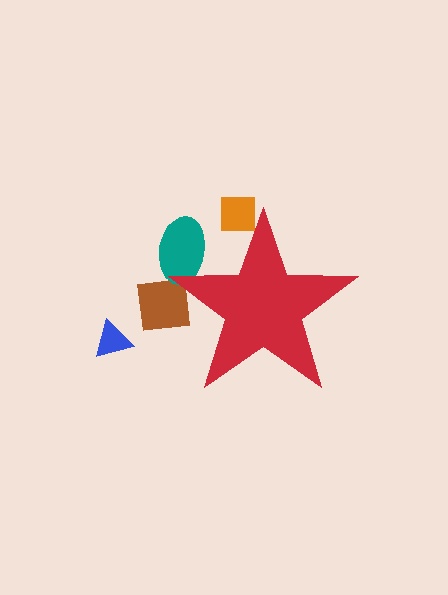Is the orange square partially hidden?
Yes, the orange square is partially hidden behind the red star.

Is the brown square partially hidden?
Yes, the brown square is partially hidden behind the red star.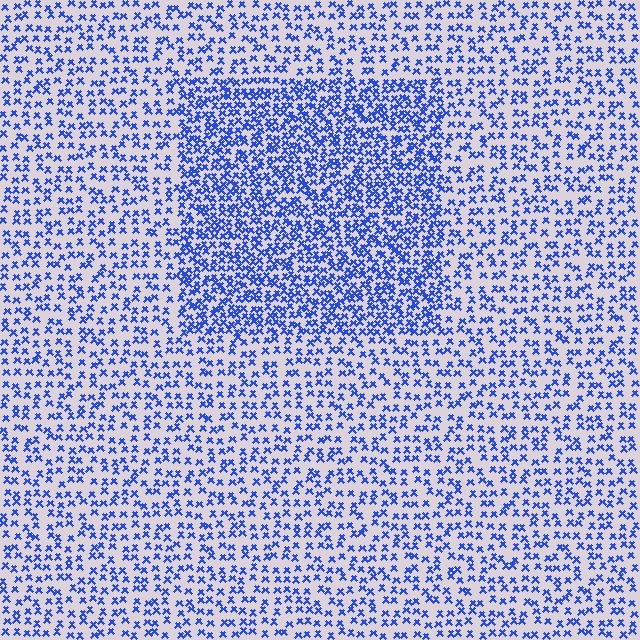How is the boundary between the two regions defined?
The boundary is defined by a change in element density (approximately 1.9x ratio). All elements are the same color, size, and shape.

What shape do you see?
I see a rectangle.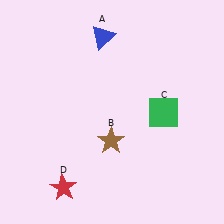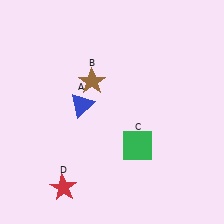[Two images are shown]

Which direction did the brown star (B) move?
The brown star (B) moved up.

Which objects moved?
The objects that moved are: the blue triangle (A), the brown star (B), the green square (C).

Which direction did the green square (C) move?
The green square (C) moved down.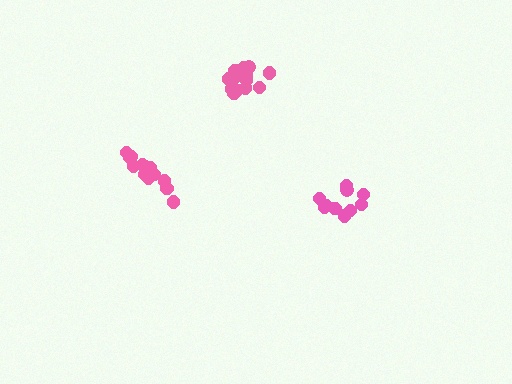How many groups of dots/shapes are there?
There are 3 groups.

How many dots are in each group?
Group 1: 10 dots, Group 2: 16 dots, Group 3: 15 dots (41 total).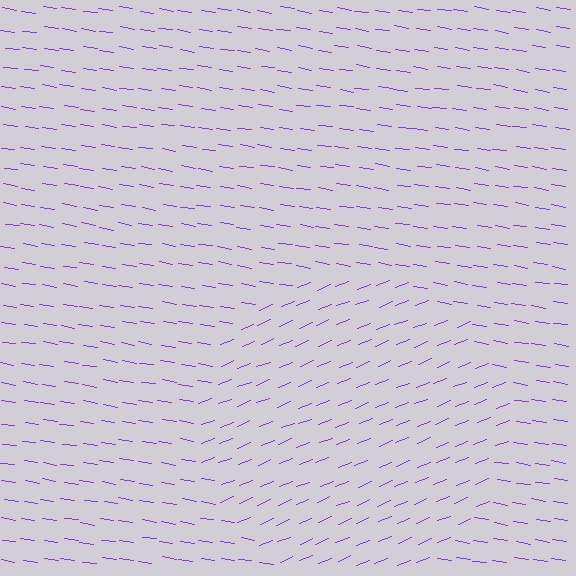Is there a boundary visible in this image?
Yes, there is a texture boundary formed by a change in line orientation.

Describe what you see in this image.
The image is filled with small purple line segments. A circle region in the image has lines oriented differently from the surrounding lines, creating a visible texture boundary.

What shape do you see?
I see a circle.